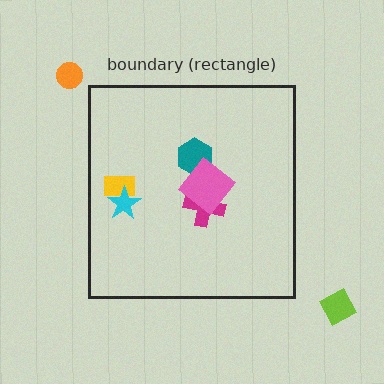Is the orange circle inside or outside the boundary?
Outside.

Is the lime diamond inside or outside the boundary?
Outside.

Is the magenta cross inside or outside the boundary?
Inside.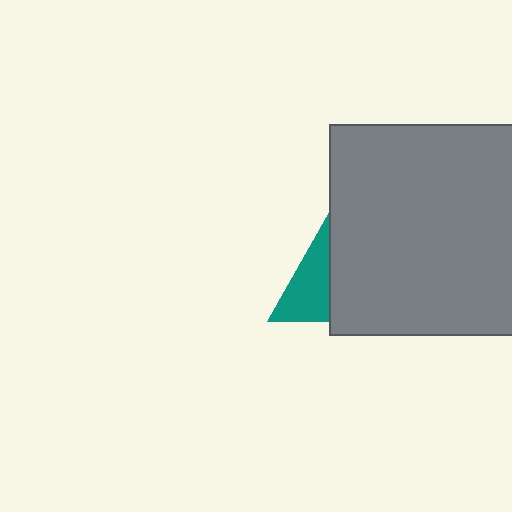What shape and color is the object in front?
The object in front is a gray square.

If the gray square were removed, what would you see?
You would see the complete teal triangle.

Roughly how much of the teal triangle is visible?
About half of it is visible (roughly 48%).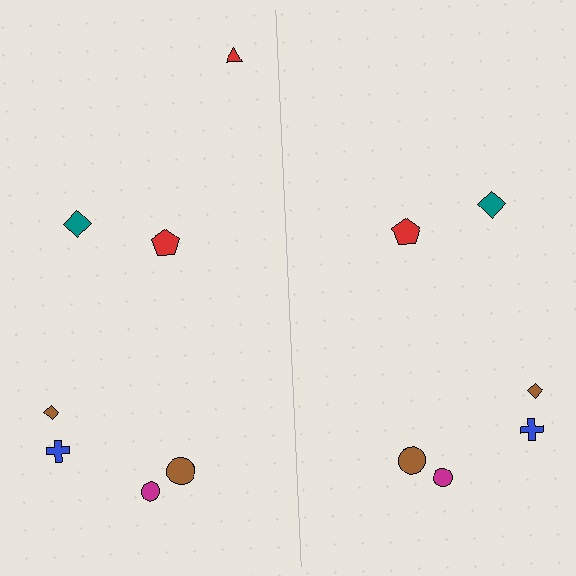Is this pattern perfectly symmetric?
No, the pattern is not perfectly symmetric. A red triangle is missing from the right side.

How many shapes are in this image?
There are 13 shapes in this image.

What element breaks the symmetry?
A red triangle is missing from the right side.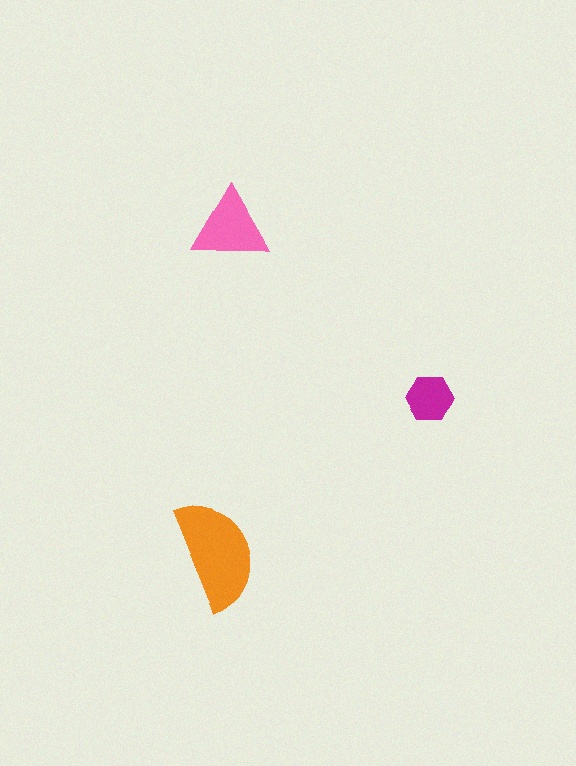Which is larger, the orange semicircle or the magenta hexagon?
The orange semicircle.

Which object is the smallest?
The magenta hexagon.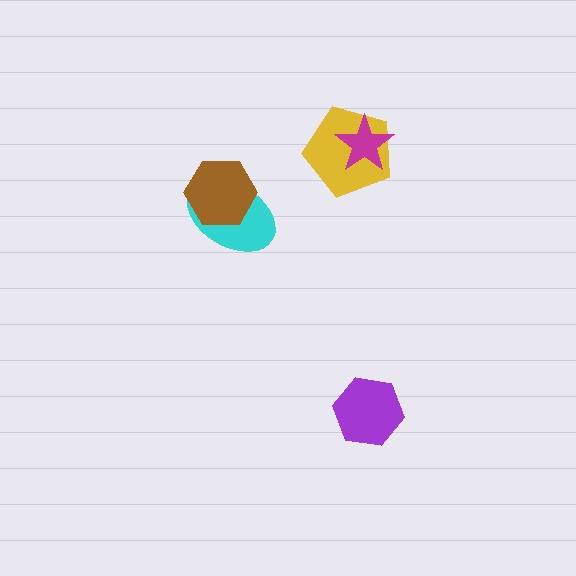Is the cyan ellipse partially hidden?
Yes, it is partially covered by another shape.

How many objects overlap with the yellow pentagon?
1 object overlaps with the yellow pentagon.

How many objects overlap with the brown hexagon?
1 object overlaps with the brown hexagon.